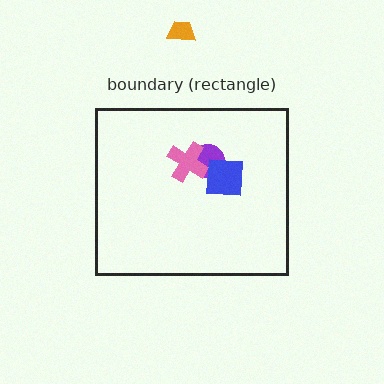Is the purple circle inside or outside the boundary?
Inside.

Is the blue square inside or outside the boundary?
Inside.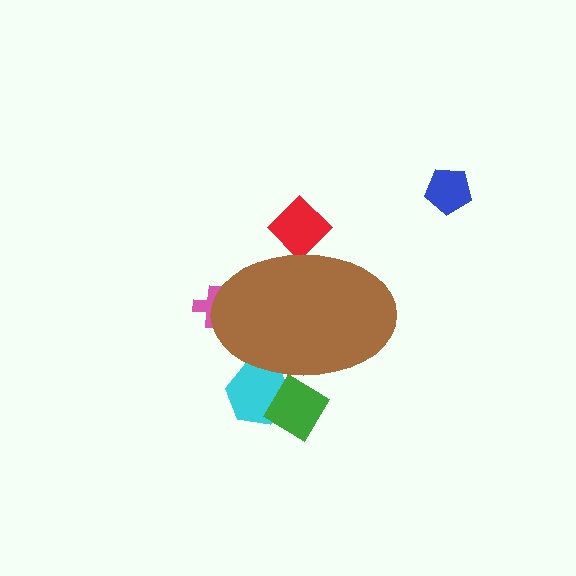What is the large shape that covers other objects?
A brown ellipse.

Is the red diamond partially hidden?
Yes, the red diamond is partially hidden behind the brown ellipse.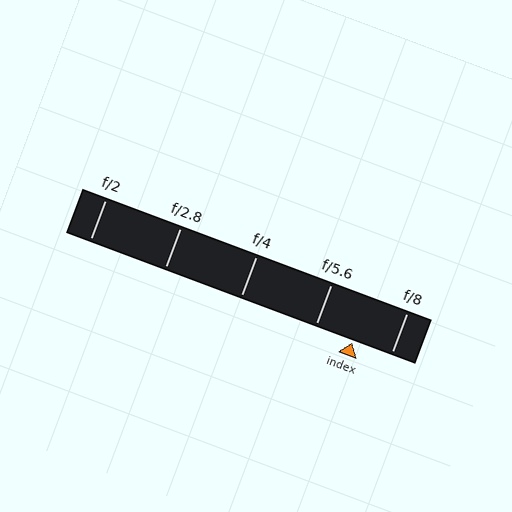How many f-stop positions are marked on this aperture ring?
There are 5 f-stop positions marked.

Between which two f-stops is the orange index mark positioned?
The index mark is between f/5.6 and f/8.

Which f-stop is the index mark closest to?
The index mark is closest to f/5.6.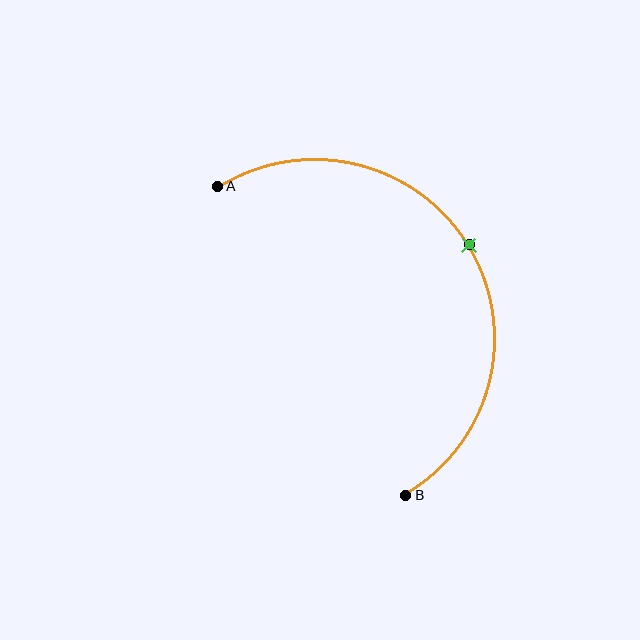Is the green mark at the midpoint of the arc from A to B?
Yes. The green mark lies on the arc at equal arc-length from both A and B — it is the arc midpoint.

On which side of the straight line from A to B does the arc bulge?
The arc bulges to the right of the straight line connecting A and B.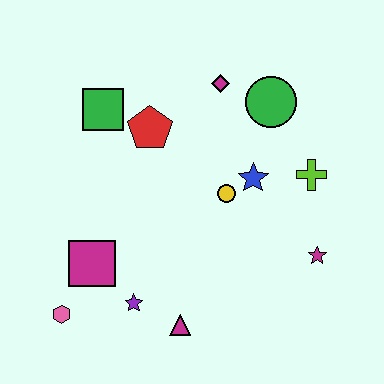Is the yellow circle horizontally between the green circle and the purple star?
Yes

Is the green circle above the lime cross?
Yes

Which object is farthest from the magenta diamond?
The pink hexagon is farthest from the magenta diamond.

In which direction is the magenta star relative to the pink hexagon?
The magenta star is to the right of the pink hexagon.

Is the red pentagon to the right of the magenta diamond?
No